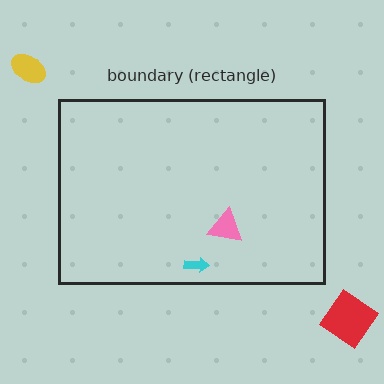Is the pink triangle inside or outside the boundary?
Inside.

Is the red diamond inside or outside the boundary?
Outside.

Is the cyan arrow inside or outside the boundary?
Inside.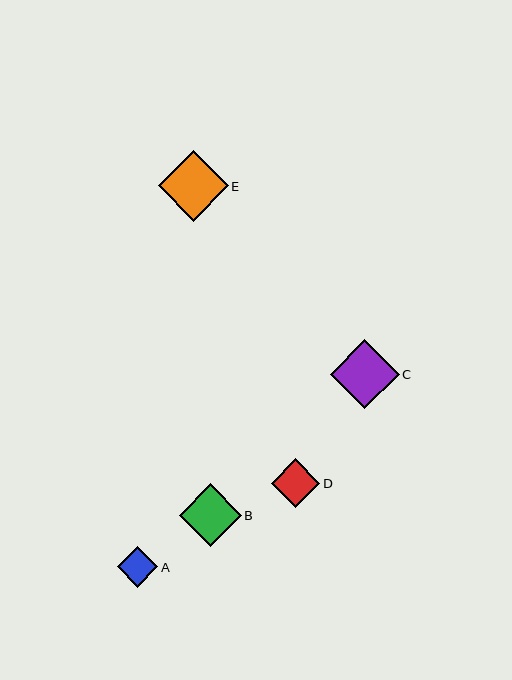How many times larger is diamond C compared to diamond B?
Diamond C is approximately 1.1 times the size of diamond B.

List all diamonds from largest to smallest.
From largest to smallest: E, C, B, D, A.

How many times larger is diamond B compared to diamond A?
Diamond B is approximately 1.5 times the size of diamond A.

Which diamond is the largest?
Diamond E is the largest with a size of approximately 70 pixels.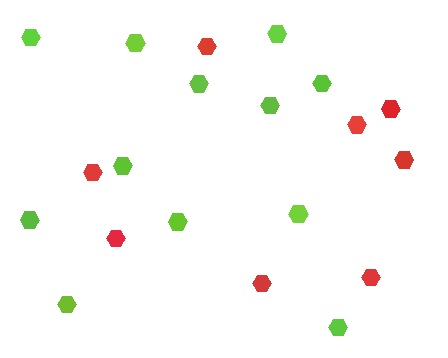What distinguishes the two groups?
There are 2 groups: one group of red hexagons (8) and one group of lime hexagons (12).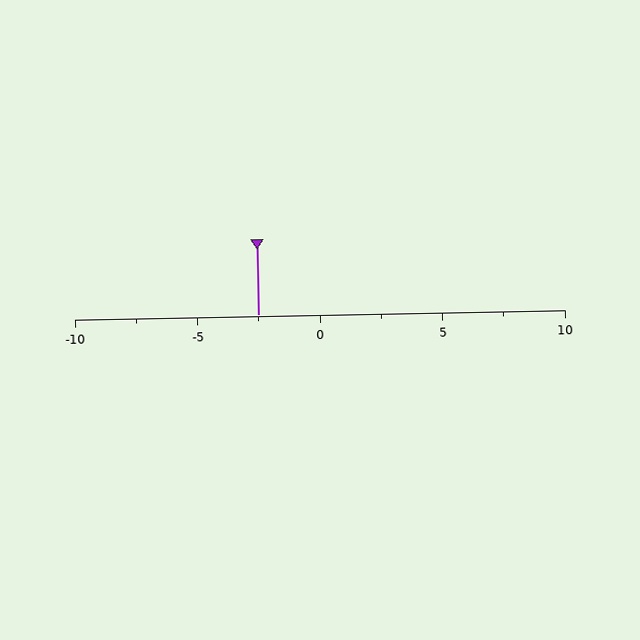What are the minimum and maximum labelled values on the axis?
The axis runs from -10 to 10.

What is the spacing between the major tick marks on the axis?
The major ticks are spaced 5 apart.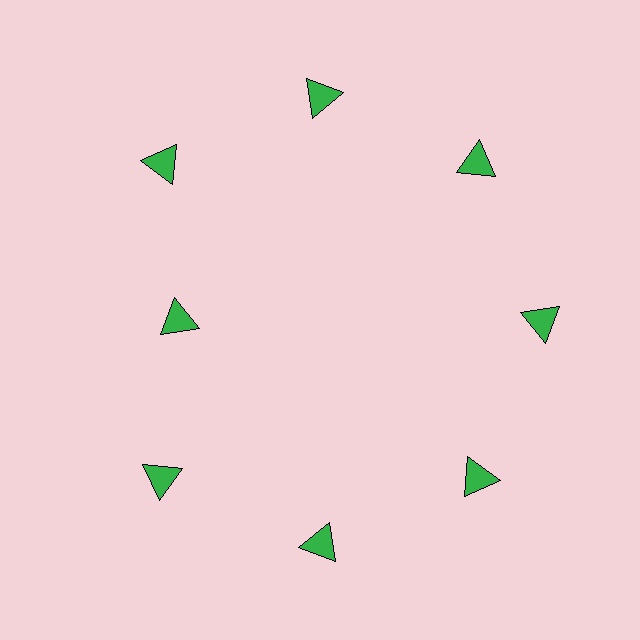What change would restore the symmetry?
The symmetry would be restored by moving it outward, back onto the ring so that all 8 triangles sit at equal angles and equal distance from the center.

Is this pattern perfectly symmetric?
No. The 8 green triangles are arranged in a ring, but one element near the 9 o'clock position is pulled inward toward the center, breaking the 8-fold rotational symmetry.